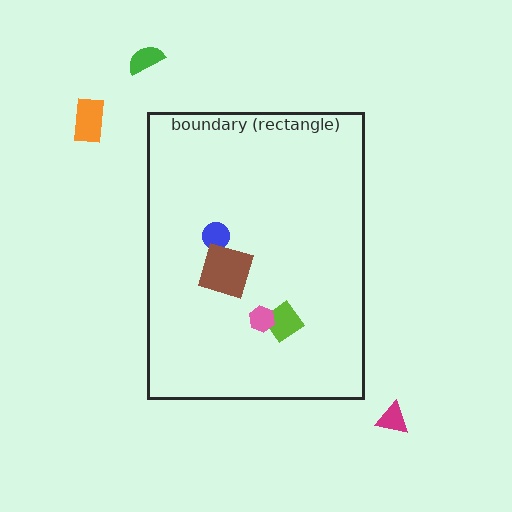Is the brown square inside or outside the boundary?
Inside.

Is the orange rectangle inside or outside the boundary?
Outside.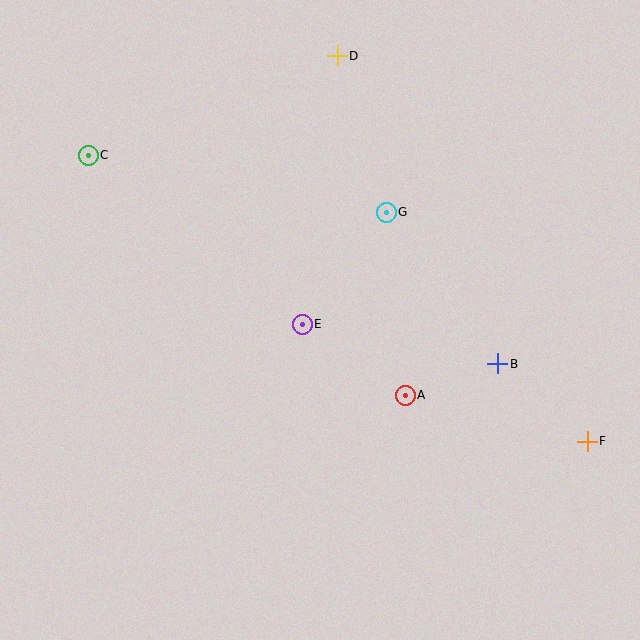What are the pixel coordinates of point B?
Point B is at (497, 364).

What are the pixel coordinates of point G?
Point G is at (386, 212).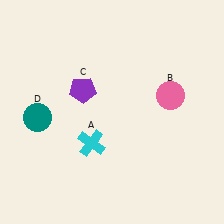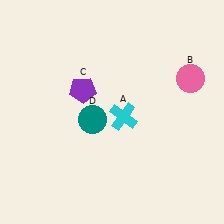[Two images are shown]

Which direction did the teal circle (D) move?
The teal circle (D) moved right.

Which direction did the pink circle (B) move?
The pink circle (B) moved right.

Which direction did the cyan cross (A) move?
The cyan cross (A) moved right.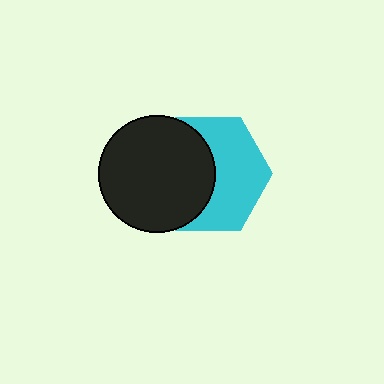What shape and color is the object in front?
The object in front is a black circle.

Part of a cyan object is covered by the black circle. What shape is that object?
It is a hexagon.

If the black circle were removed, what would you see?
You would see the complete cyan hexagon.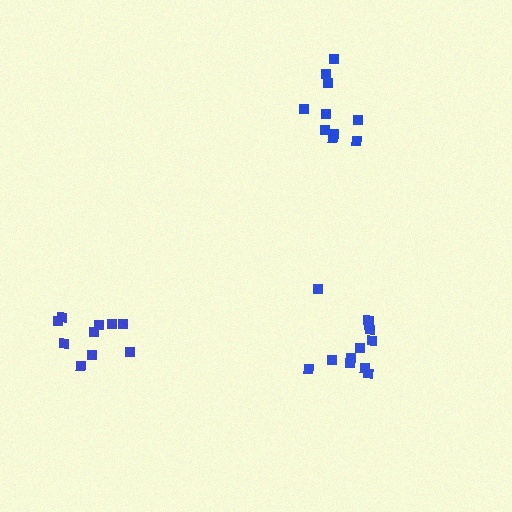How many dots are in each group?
Group 1: 10 dots, Group 2: 12 dots, Group 3: 10 dots (32 total).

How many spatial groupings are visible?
There are 3 spatial groupings.